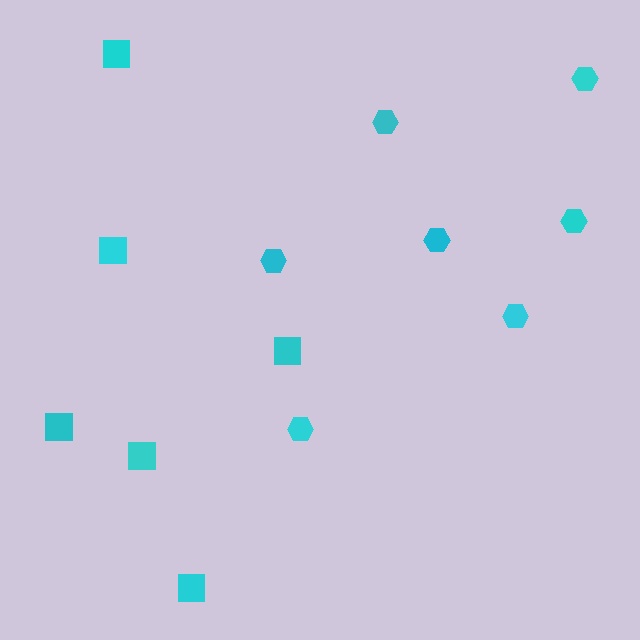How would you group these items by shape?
There are 2 groups: one group of squares (6) and one group of hexagons (7).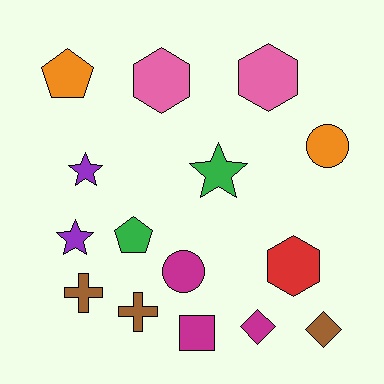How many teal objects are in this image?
There are no teal objects.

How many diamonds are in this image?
There are 2 diamonds.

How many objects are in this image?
There are 15 objects.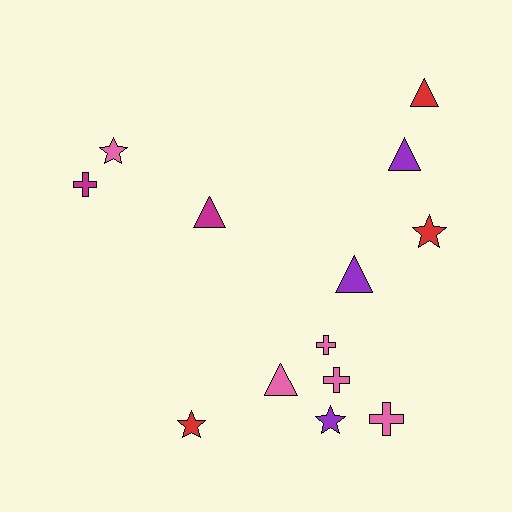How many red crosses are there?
There are no red crosses.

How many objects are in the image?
There are 13 objects.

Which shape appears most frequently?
Triangle, with 5 objects.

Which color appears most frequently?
Pink, with 5 objects.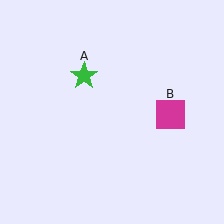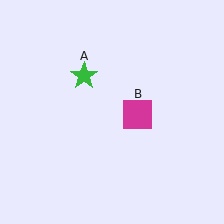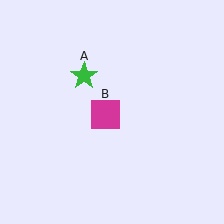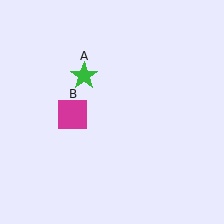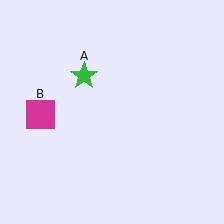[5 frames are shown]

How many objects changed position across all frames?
1 object changed position: magenta square (object B).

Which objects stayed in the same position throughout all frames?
Green star (object A) remained stationary.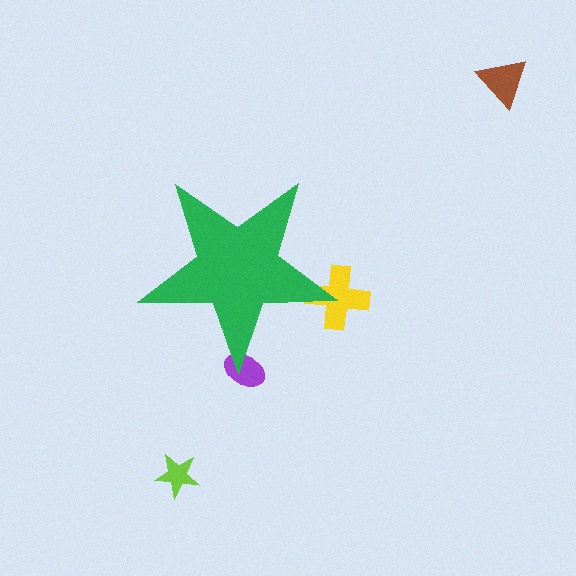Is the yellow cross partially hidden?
Yes, the yellow cross is partially hidden behind the green star.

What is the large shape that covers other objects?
A green star.